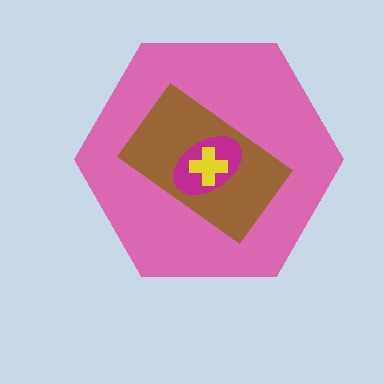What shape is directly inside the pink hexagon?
The brown rectangle.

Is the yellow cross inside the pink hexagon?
Yes.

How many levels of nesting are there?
4.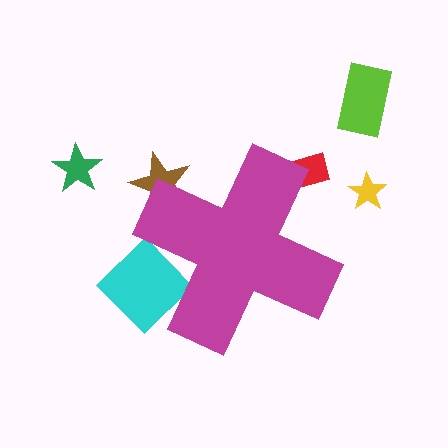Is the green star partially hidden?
No, the green star is fully visible.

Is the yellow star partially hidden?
No, the yellow star is fully visible.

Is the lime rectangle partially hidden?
No, the lime rectangle is fully visible.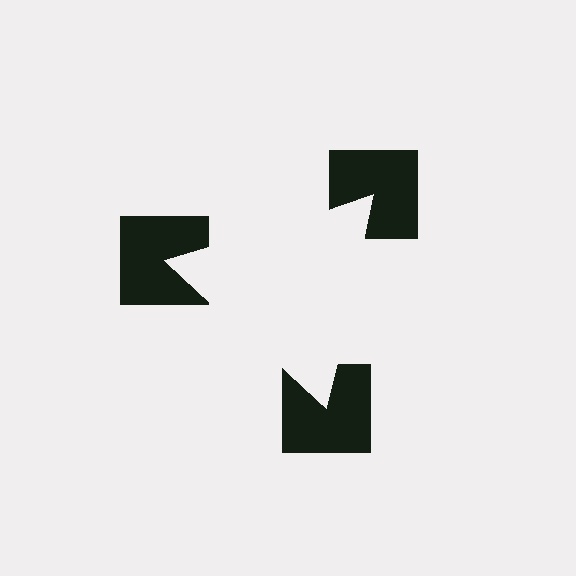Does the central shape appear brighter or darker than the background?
It typically appears slightly brighter than the background, even though no actual brightness change is drawn.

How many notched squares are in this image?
There are 3 — one at each vertex of the illusory triangle.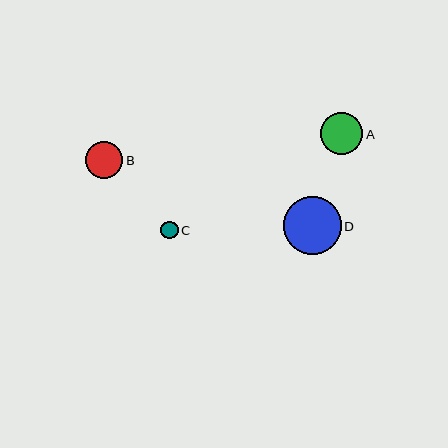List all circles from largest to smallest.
From largest to smallest: D, A, B, C.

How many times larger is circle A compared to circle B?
Circle A is approximately 1.1 times the size of circle B.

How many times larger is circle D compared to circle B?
Circle D is approximately 1.5 times the size of circle B.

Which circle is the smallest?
Circle C is the smallest with a size of approximately 17 pixels.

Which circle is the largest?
Circle D is the largest with a size of approximately 58 pixels.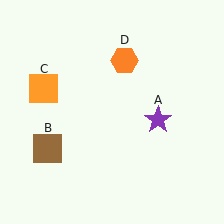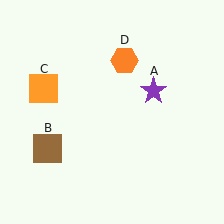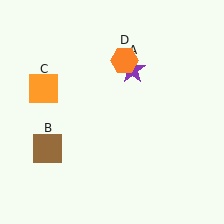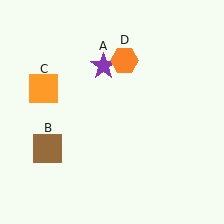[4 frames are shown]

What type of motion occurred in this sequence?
The purple star (object A) rotated counterclockwise around the center of the scene.